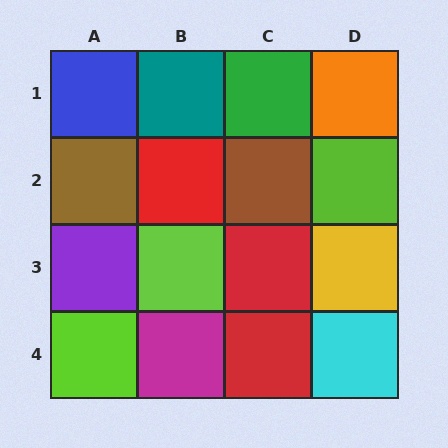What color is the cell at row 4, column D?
Cyan.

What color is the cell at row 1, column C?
Green.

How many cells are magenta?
1 cell is magenta.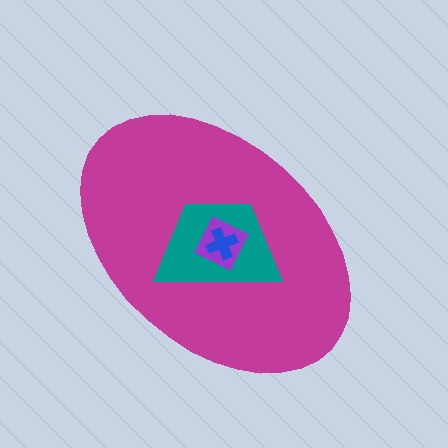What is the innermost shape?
The blue cross.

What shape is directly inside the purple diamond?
The blue cross.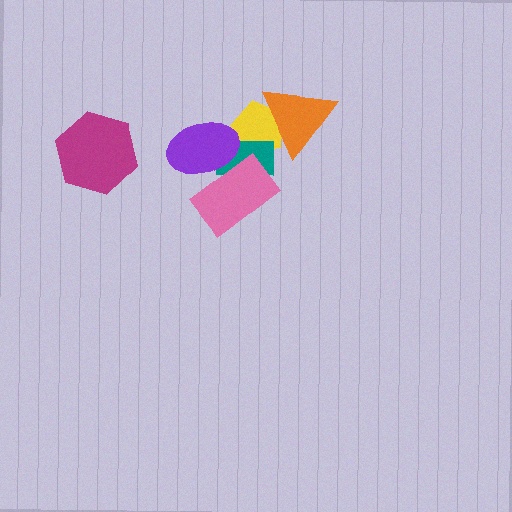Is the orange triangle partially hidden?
No, no other shape covers it.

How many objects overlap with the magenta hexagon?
0 objects overlap with the magenta hexagon.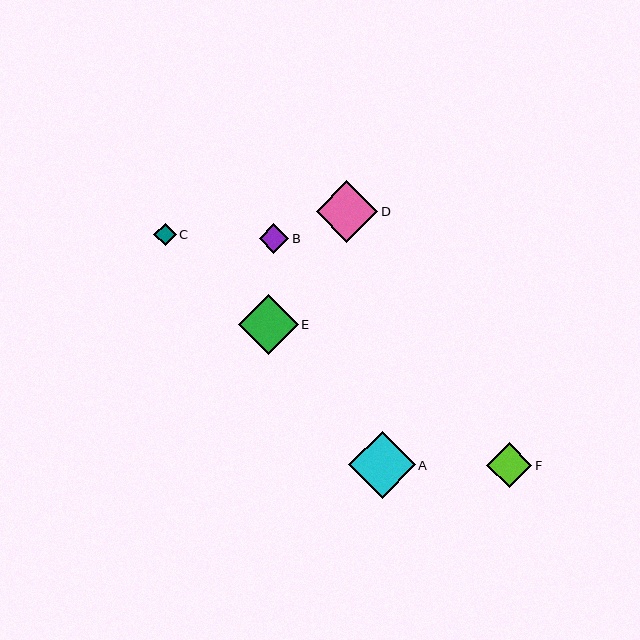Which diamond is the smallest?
Diamond C is the smallest with a size of approximately 22 pixels.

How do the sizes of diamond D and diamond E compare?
Diamond D and diamond E are approximately the same size.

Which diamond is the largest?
Diamond A is the largest with a size of approximately 67 pixels.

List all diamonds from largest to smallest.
From largest to smallest: A, D, E, F, B, C.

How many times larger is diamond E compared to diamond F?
Diamond E is approximately 1.3 times the size of diamond F.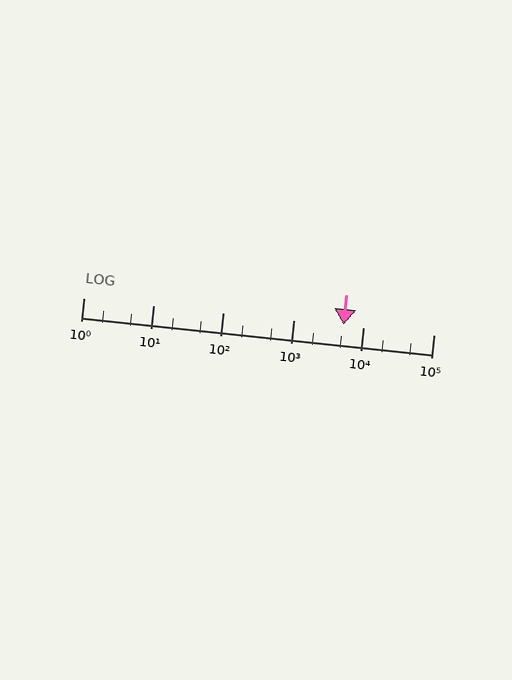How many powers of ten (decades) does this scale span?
The scale spans 5 decades, from 1 to 100000.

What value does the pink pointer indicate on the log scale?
The pointer indicates approximately 5200.